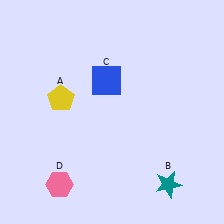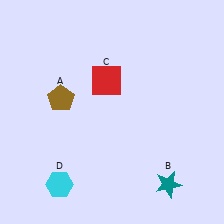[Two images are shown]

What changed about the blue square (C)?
In Image 1, C is blue. In Image 2, it changed to red.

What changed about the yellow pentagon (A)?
In Image 1, A is yellow. In Image 2, it changed to brown.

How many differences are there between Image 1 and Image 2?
There are 3 differences between the two images.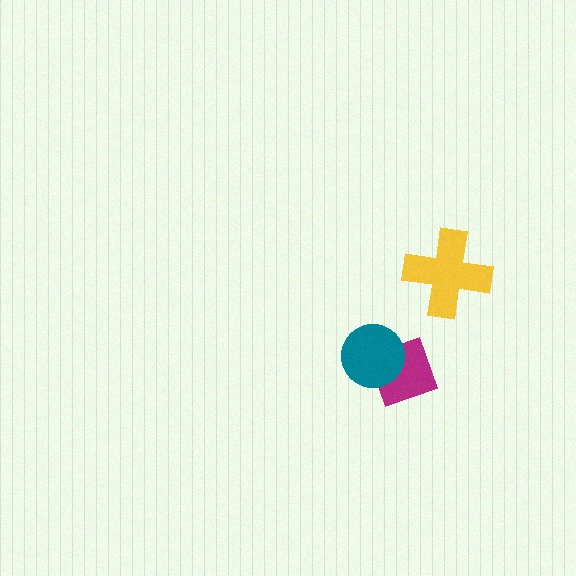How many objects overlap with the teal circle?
1 object overlaps with the teal circle.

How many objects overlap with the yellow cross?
0 objects overlap with the yellow cross.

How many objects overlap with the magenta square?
1 object overlaps with the magenta square.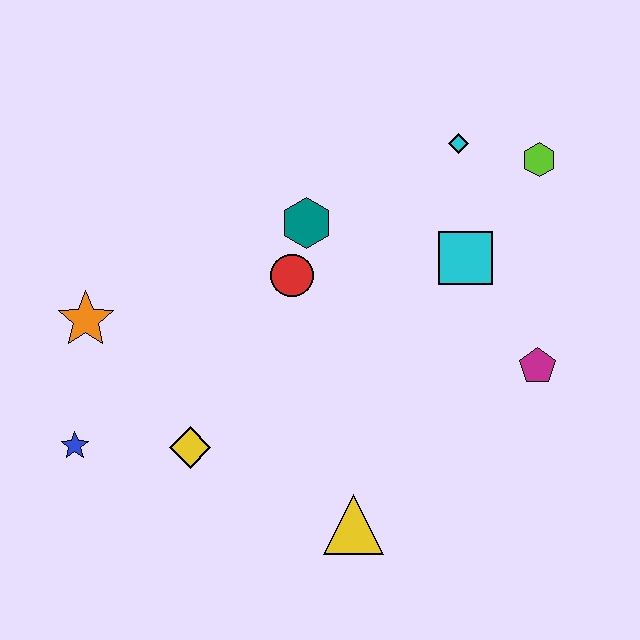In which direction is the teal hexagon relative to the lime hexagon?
The teal hexagon is to the left of the lime hexagon.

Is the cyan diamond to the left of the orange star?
No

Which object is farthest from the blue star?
The lime hexagon is farthest from the blue star.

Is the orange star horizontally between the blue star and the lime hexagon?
Yes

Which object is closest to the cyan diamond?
The lime hexagon is closest to the cyan diamond.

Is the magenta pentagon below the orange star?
Yes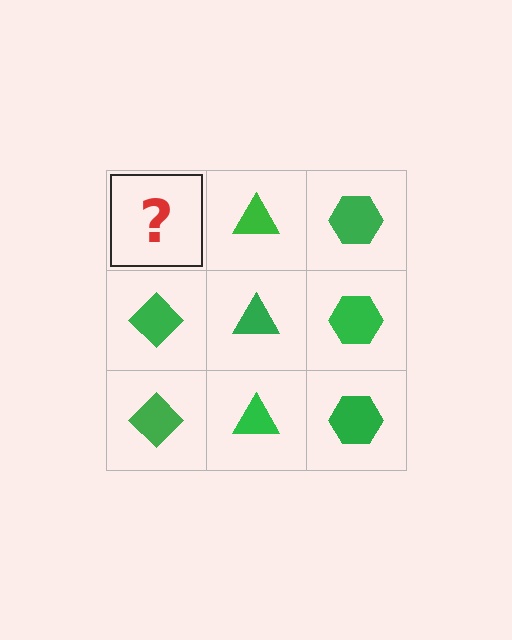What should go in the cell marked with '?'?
The missing cell should contain a green diamond.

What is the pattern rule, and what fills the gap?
The rule is that each column has a consistent shape. The gap should be filled with a green diamond.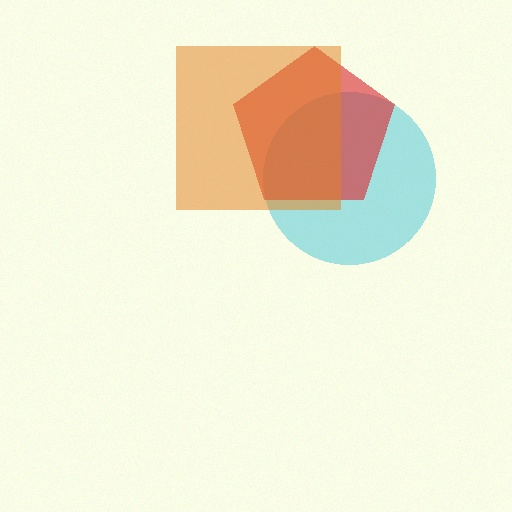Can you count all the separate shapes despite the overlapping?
Yes, there are 3 separate shapes.